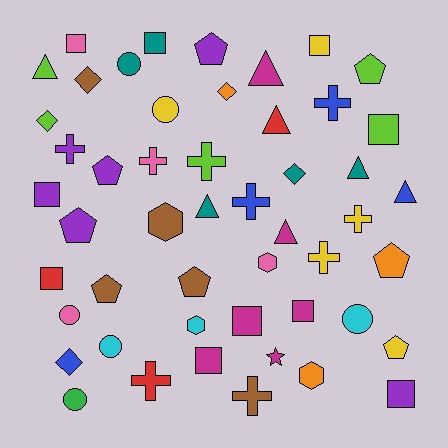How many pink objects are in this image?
There are 4 pink objects.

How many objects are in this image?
There are 50 objects.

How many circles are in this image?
There are 6 circles.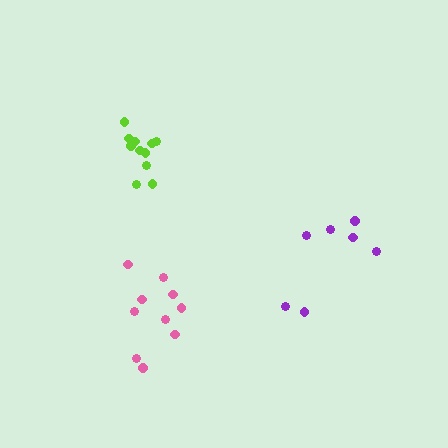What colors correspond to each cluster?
The clusters are colored: lime, purple, pink.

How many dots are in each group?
Group 1: 11 dots, Group 2: 7 dots, Group 3: 10 dots (28 total).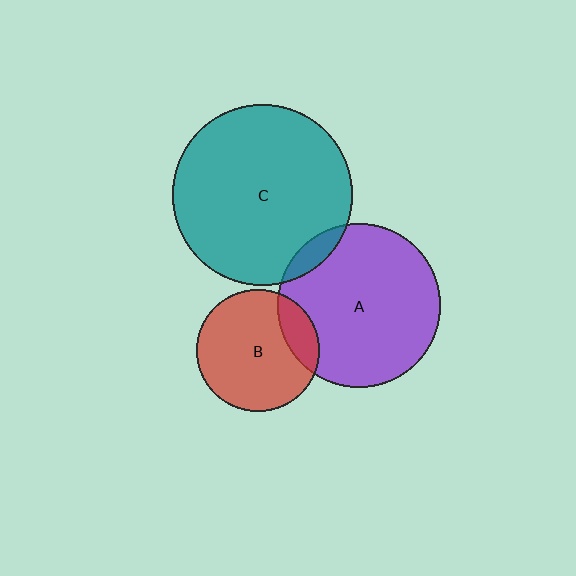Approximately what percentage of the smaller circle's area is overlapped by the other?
Approximately 15%.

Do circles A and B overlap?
Yes.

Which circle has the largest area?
Circle C (teal).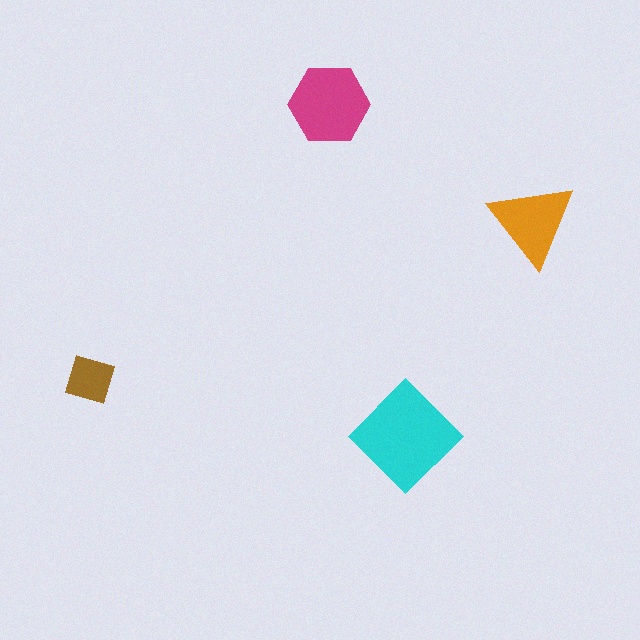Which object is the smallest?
The brown square.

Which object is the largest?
The cyan diamond.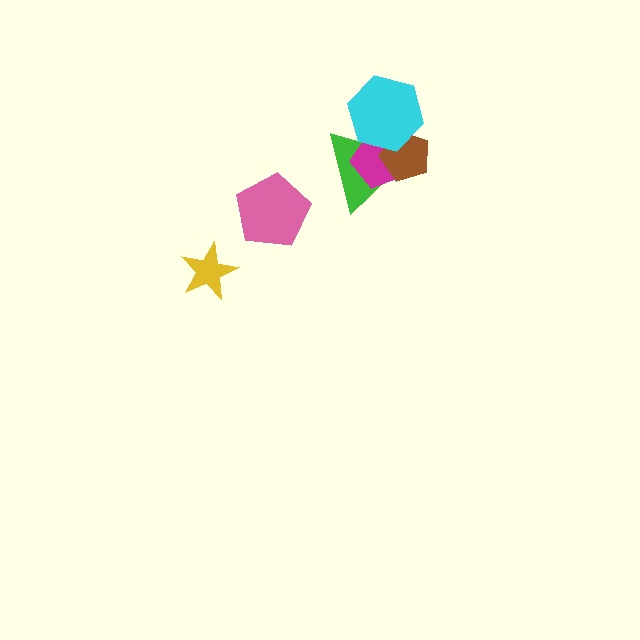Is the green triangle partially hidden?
Yes, it is partially covered by another shape.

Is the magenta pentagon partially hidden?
Yes, it is partially covered by another shape.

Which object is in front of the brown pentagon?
The cyan hexagon is in front of the brown pentagon.